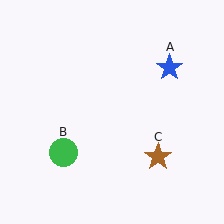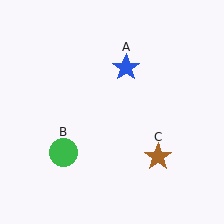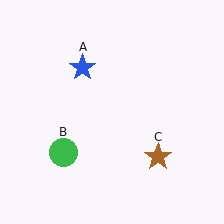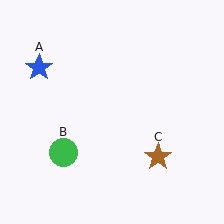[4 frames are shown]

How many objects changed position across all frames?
1 object changed position: blue star (object A).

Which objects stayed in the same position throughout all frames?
Green circle (object B) and brown star (object C) remained stationary.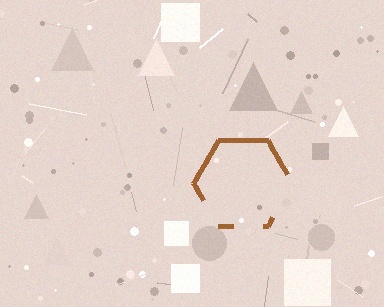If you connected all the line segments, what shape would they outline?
They would outline a hexagon.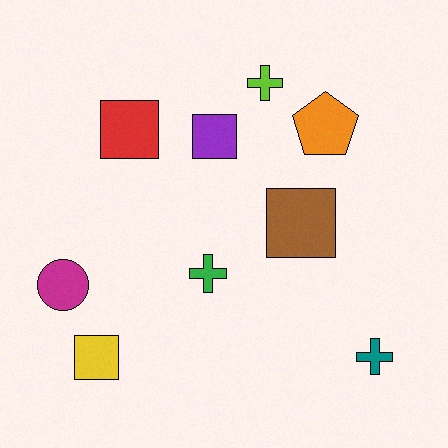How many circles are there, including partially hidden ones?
There is 1 circle.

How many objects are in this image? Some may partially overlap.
There are 9 objects.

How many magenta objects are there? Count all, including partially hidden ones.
There is 1 magenta object.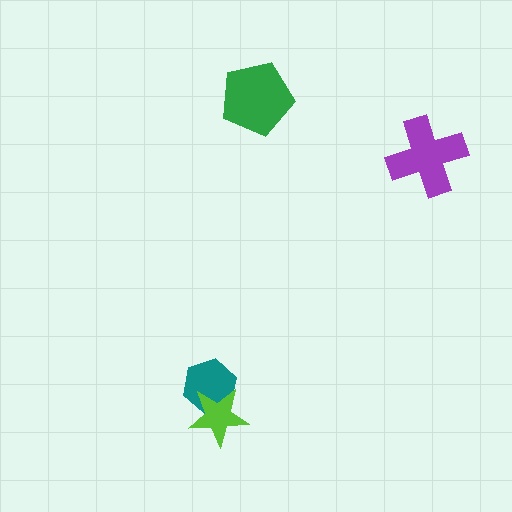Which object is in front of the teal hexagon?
The lime star is in front of the teal hexagon.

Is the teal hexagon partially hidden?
Yes, it is partially covered by another shape.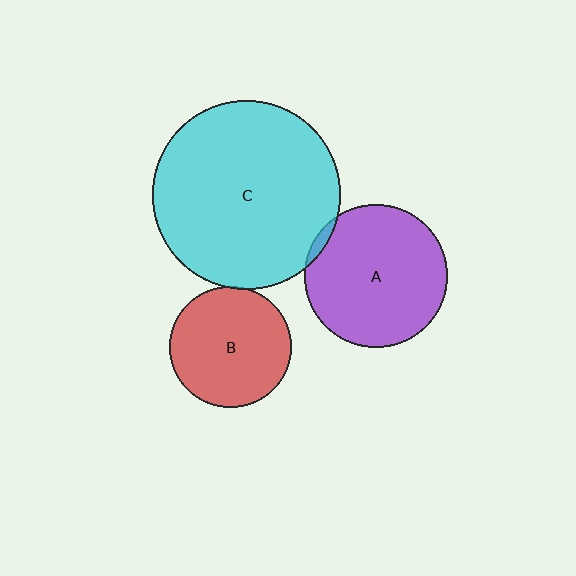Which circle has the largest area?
Circle C (cyan).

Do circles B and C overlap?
Yes.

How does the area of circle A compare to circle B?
Approximately 1.4 times.